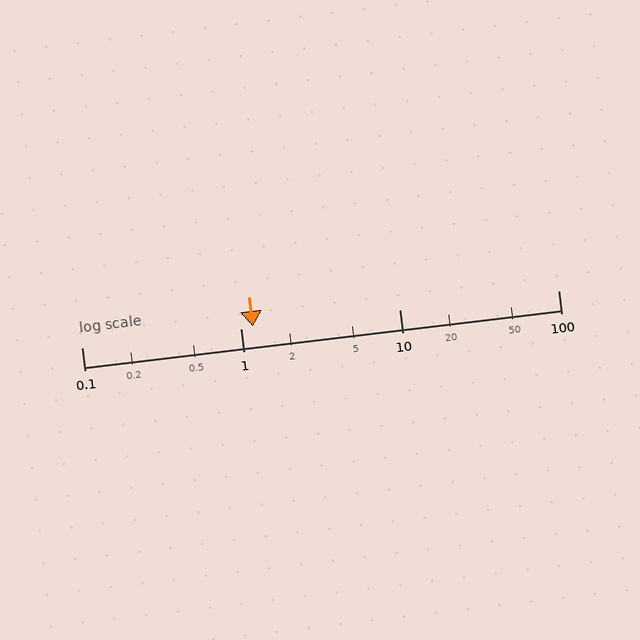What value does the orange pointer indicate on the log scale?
The pointer indicates approximately 1.2.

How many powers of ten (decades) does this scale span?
The scale spans 3 decades, from 0.1 to 100.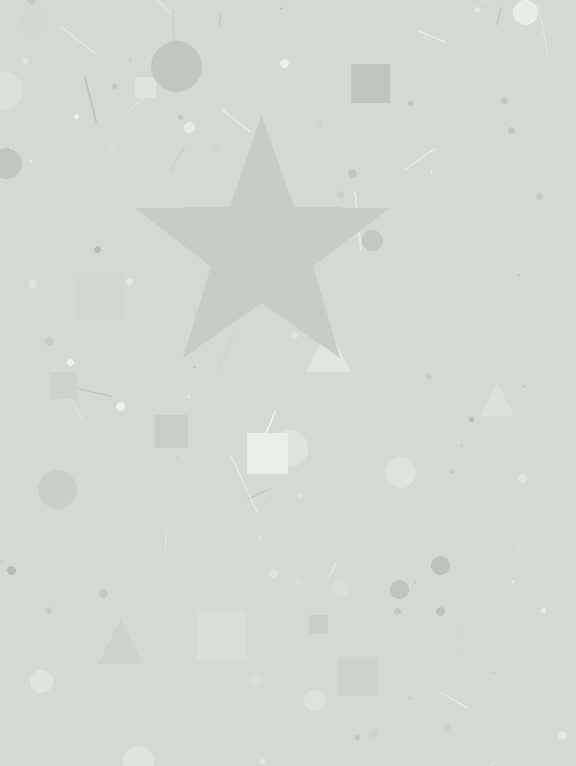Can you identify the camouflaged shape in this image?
The camouflaged shape is a star.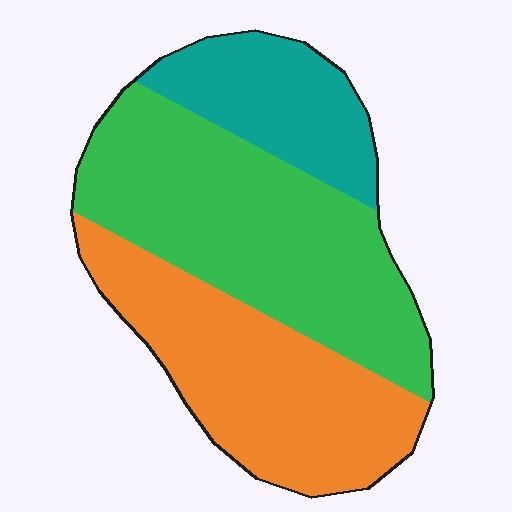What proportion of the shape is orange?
Orange covers roughly 35% of the shape.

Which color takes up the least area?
Teal, at roughly 20%.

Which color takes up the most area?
Green, at roughly 45%.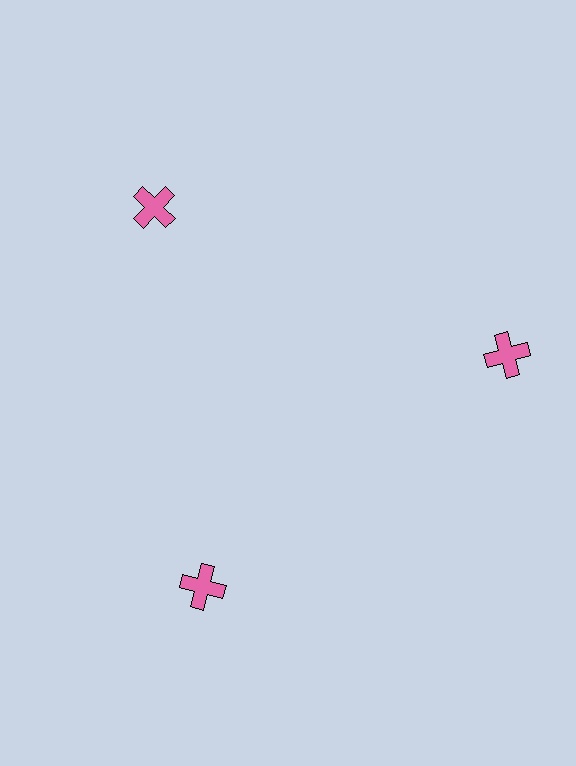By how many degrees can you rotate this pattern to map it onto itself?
The pattern maps onto itself every 120 degrees of rotation.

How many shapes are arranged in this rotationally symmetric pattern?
There are 3 shapes, arranged in 3 groups of 1.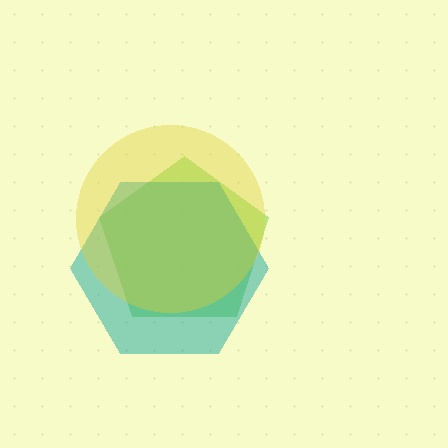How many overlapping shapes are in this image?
There are 3 overlapping shapes in the image.